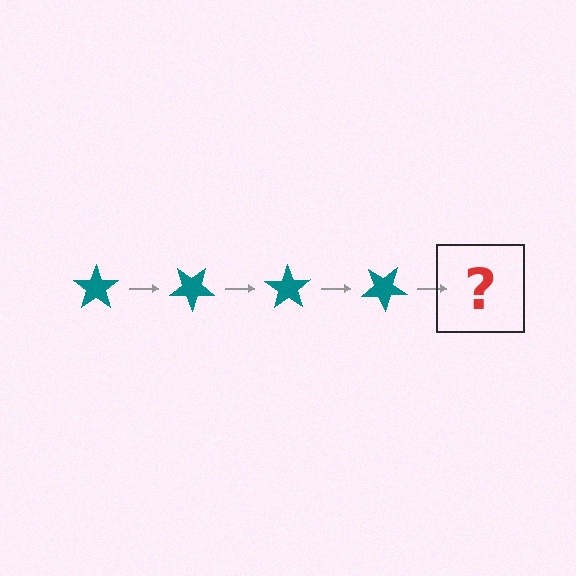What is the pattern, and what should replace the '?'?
The pattern is that the star rotates 35 degrees each step. The '?' should be a teal star rotated 140 degrees.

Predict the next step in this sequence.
The next step is a teal star rotated 140 degrees.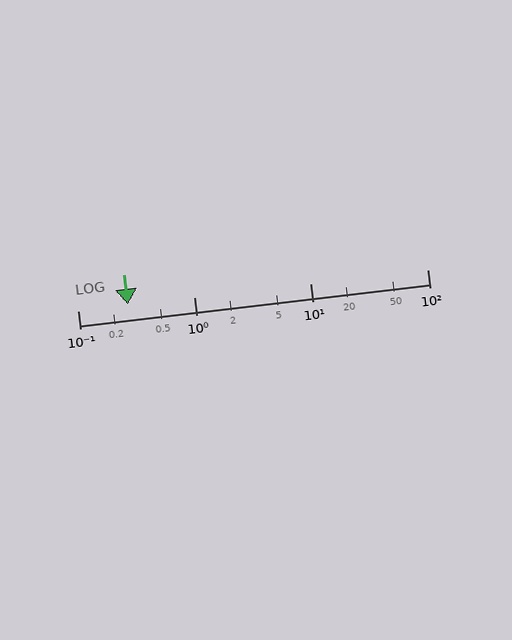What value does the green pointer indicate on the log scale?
The pointer indicates approximately 0.27.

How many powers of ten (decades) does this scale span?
The scale spans 3 decades, from 0.1 to 100.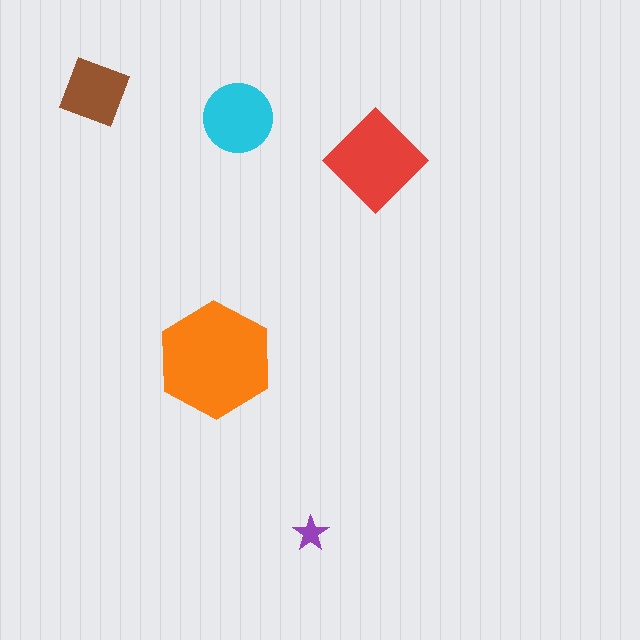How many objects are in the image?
There are 5 objects in the image.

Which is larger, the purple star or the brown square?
The brown square.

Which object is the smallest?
The purple star.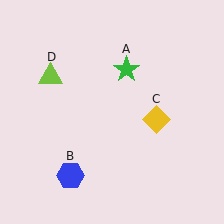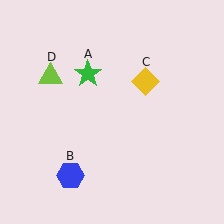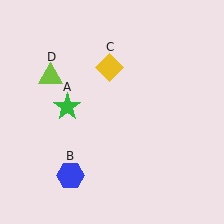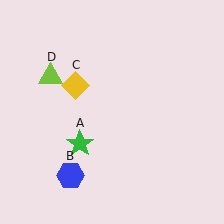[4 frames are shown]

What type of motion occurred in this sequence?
The green star (object A), yellow diamond (object C) rotated counterclockwise around the center of the scene.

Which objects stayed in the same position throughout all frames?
Blue hexagon (object B) and lime triangle (object D) remained stationary.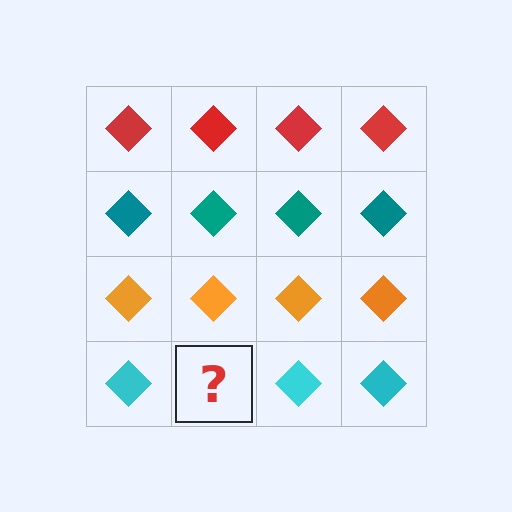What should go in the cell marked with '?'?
The missing cell should contain a cyan diamond.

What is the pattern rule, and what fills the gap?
The rule is that each row has a consistent color. The gap should be filled with a cyan diamond.